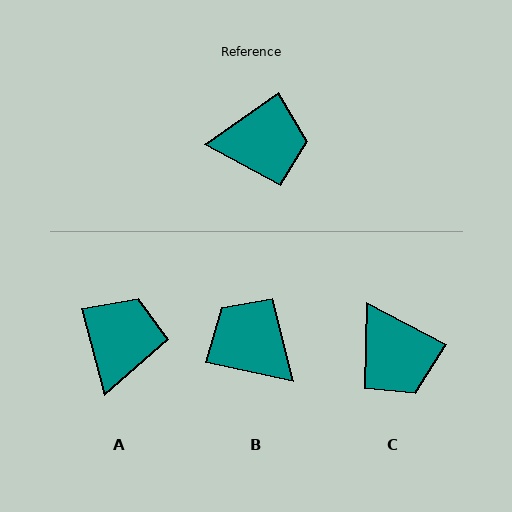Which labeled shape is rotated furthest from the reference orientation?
B, about 133 degrees away.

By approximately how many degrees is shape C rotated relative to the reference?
Approximately 63 degrees clockwise.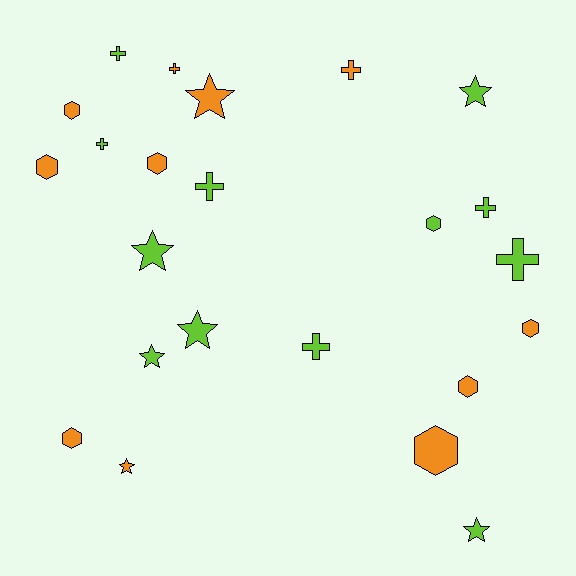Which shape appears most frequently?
Cross, with 8 objects.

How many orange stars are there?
There are 2 orange stars.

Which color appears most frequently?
Lime, with 12 objects.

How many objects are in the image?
There are 23 objects.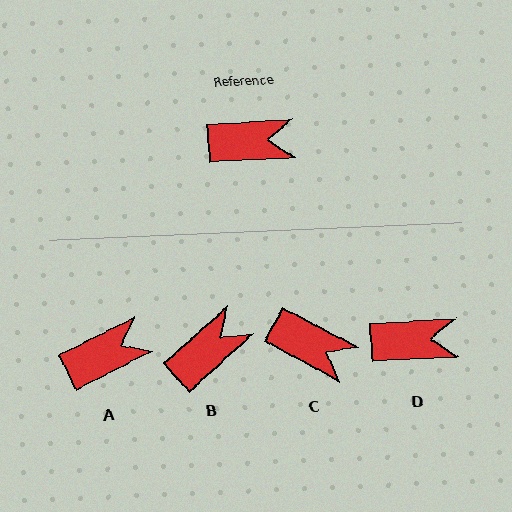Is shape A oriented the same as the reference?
No, it is off by about 23 degrees.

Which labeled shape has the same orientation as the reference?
D.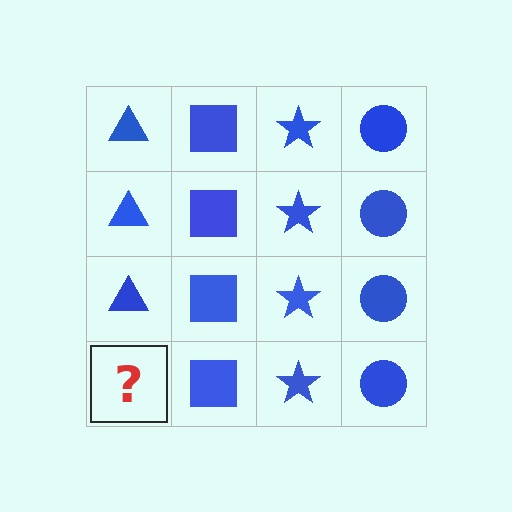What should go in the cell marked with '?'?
The missing cell should contain a blue triangle.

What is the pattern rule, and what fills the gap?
The rule is that each column has a consistent shape. The gap should be filled with a blue triangle.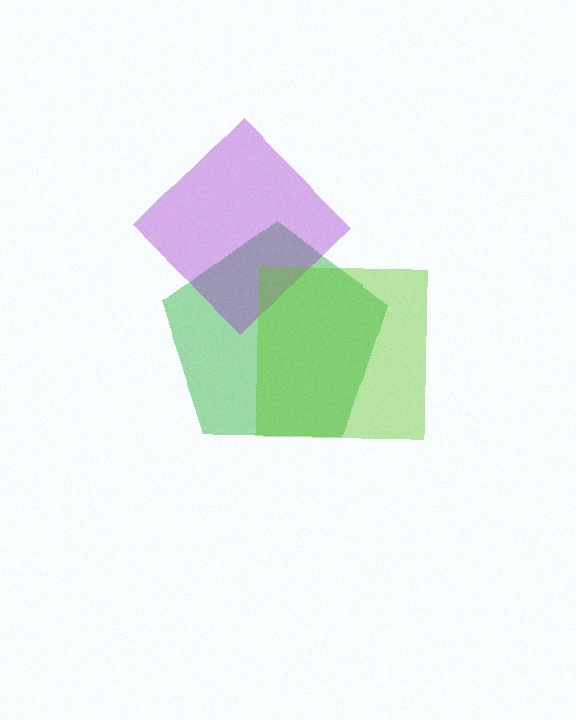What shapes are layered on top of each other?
The layered shapes are: a green pentagon, a purple diamond, a lime square.